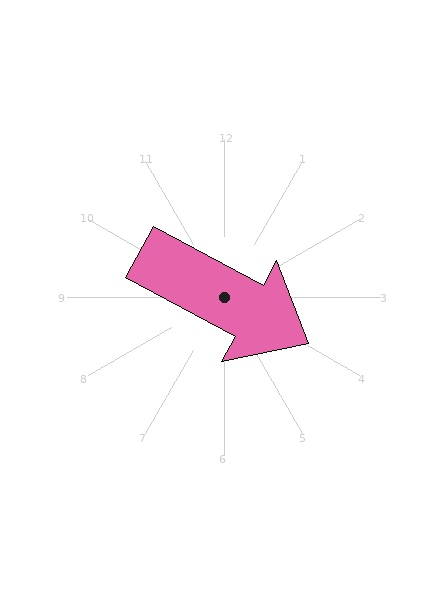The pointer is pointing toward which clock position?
Roughly 4 o'clock.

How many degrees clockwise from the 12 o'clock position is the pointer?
Approximately 118 degrees.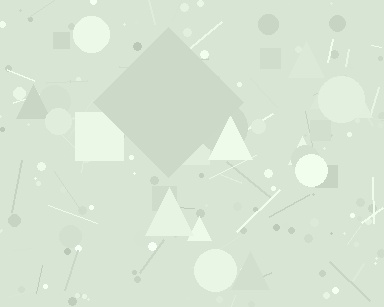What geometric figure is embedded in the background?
A diamond is embedded in the background.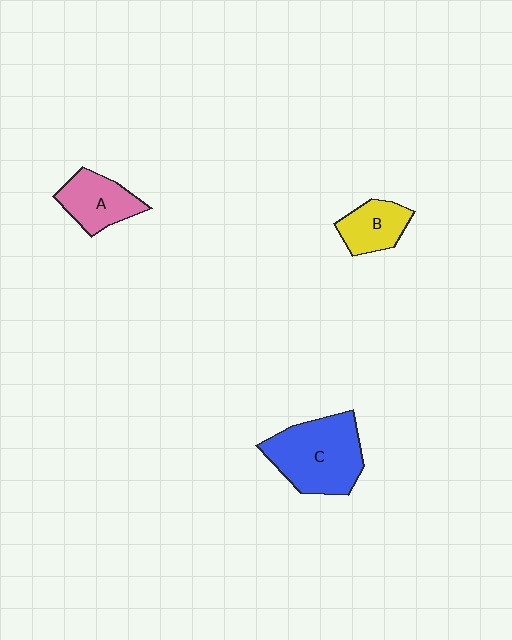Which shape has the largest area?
Shape C (blue).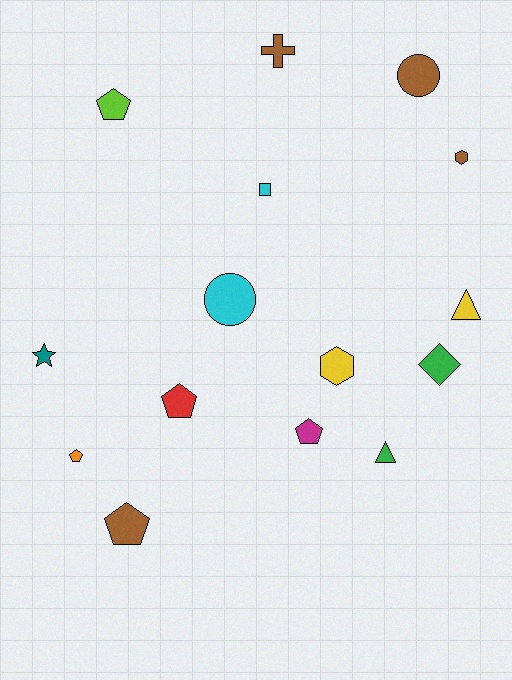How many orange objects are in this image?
There is 1 orange object.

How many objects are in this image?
There are 15 objects.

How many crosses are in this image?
There is 1 cross.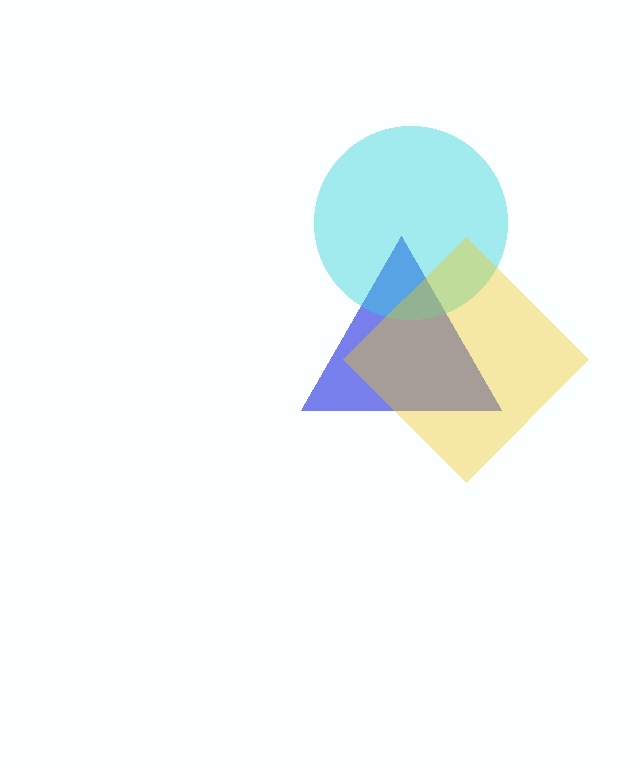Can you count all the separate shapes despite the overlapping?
Yes, there are 3 separate shapes.